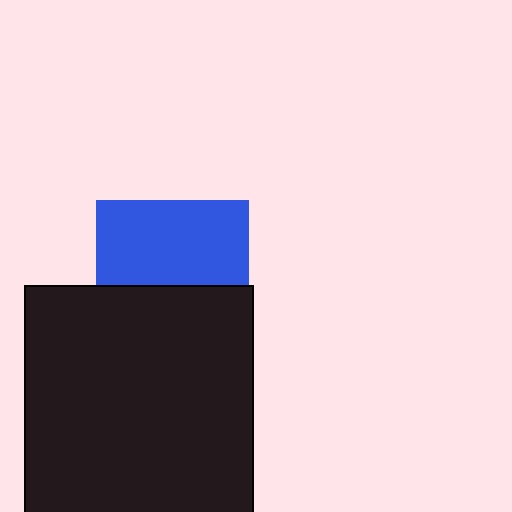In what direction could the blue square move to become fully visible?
The blue square could move up. That would shift it out from behind the black square entirely.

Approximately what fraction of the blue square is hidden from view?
Roughly 44% of the blue square is hidden behind the black square.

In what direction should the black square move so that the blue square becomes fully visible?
The black square should move down. That is the shortest direction to clear the overlap and leave the blue square fully visible.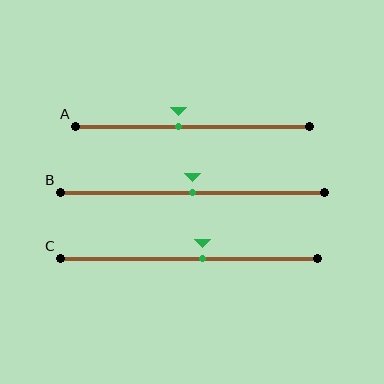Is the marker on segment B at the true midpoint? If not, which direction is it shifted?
Yes, the marker on segment B is at the true midpoint.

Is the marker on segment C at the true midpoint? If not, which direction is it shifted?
No, the marker on segment C is shifted to the right by about 6% of the segment length.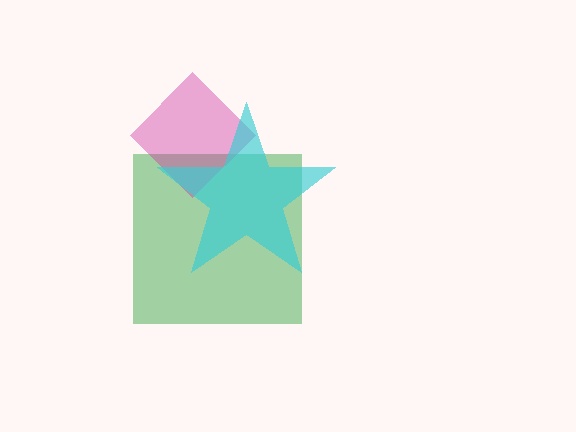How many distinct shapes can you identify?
There are 3 distinct shapes: a green square, a magenta diamond, a cyan star.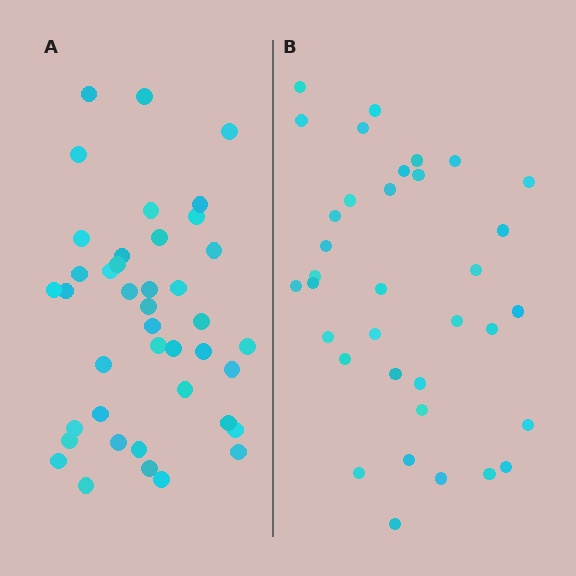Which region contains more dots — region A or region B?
Region A (the left region) has more dots.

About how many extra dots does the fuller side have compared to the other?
Region A has about 6 more dots than region B.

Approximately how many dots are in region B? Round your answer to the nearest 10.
About 40 dots. (The exact count is 35, which rounds to 40.)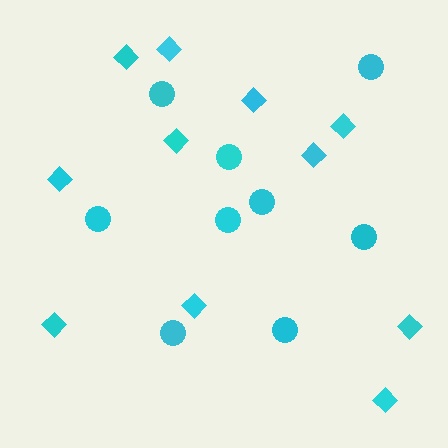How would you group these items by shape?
There are 2 groups: one group of circles (9) and one group of diamonds (11).